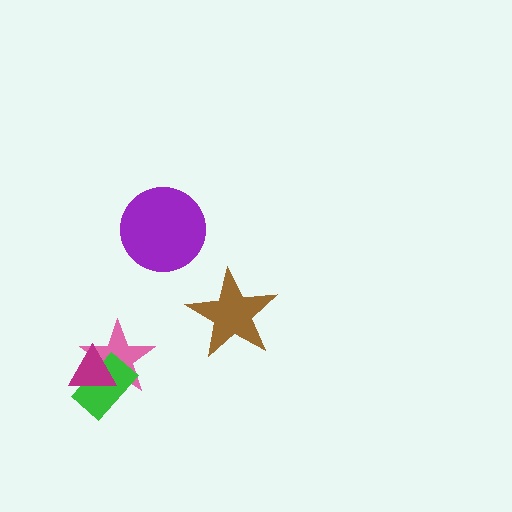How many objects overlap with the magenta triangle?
2 objects overlap with the magenta triangle.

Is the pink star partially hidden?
Yes, it is partially covered by another shape.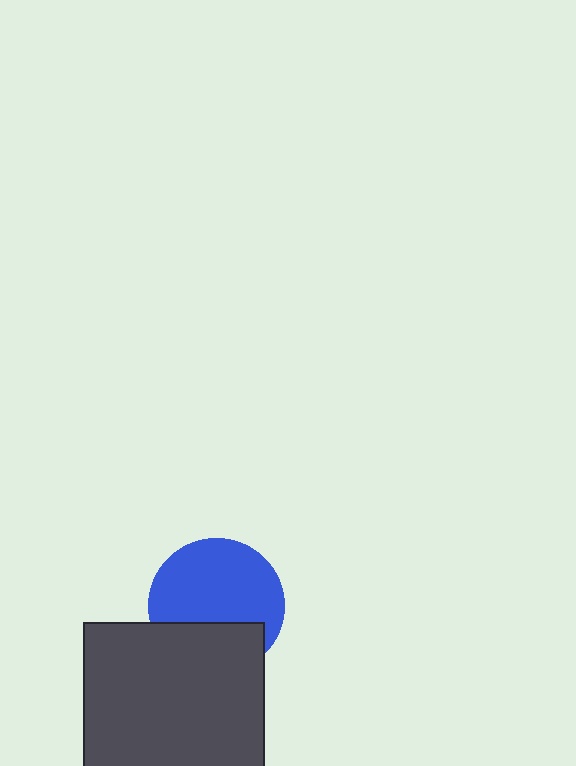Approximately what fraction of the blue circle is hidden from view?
Roughly 33% of the blue circle is hidden behind the dark gray square.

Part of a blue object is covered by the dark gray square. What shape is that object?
It is a circle.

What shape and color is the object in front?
The object in front is a dark gray square.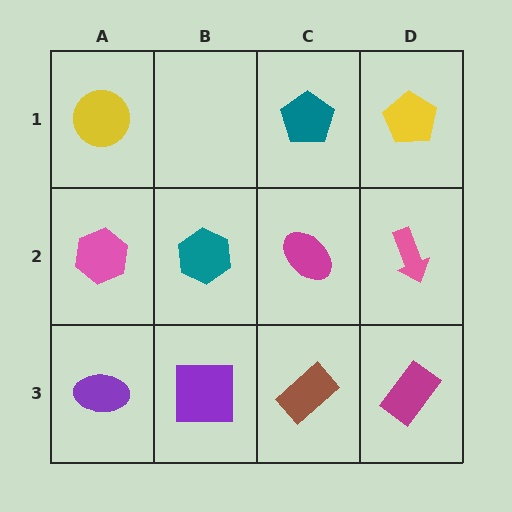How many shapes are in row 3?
4 shapes.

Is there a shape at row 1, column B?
No, that cell is empty.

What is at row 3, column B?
A purple square.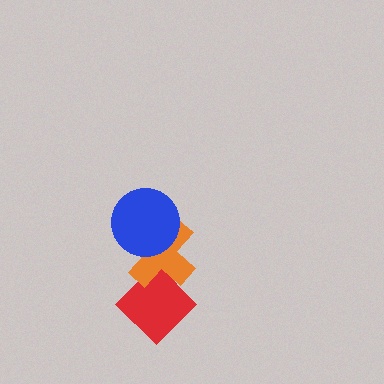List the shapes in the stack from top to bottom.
From top to bottom: the blue circle, the orange cross, the red diamond.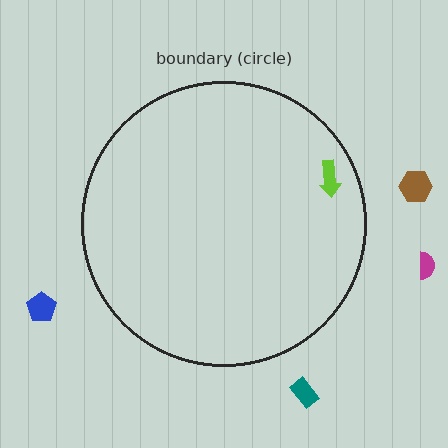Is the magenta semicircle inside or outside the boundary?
Outside.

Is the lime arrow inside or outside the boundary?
Inside.